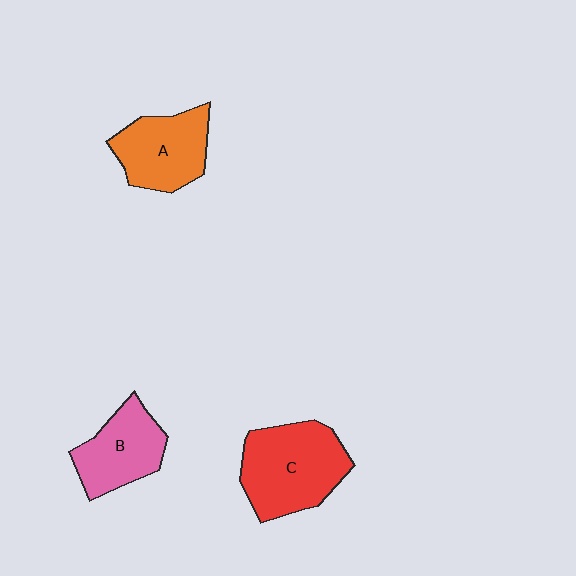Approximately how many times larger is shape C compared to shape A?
Approximately 1.3 times.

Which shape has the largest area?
Shape C (red).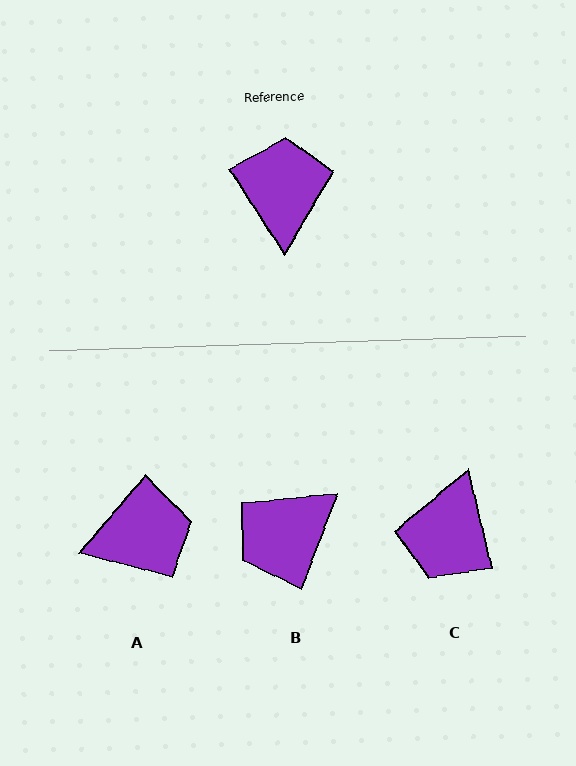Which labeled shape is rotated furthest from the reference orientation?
C, about 161 degrees away.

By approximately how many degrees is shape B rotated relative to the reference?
Approximately 126 degrees counter-clockwise.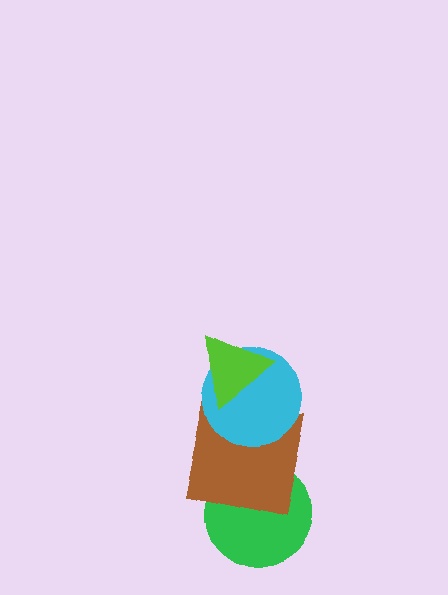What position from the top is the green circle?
The green circle is 4th from the top.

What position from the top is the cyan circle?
The cyan circle is 2nd from the top.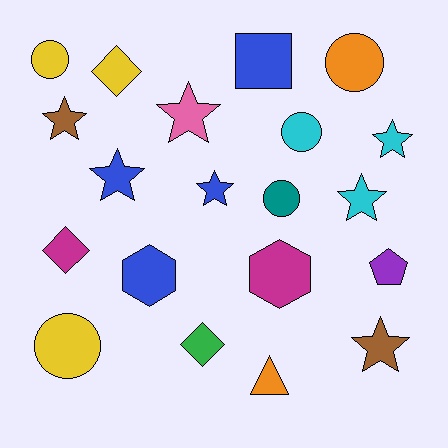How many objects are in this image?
There are 20 objects.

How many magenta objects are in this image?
There are 2 magenta objects.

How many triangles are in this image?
There is 1 triangle.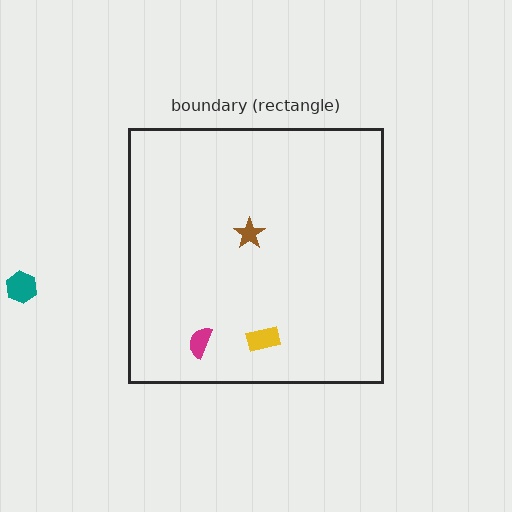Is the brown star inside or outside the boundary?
Inside.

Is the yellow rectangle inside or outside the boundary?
Inside.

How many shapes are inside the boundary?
3 inside, 1 outside.